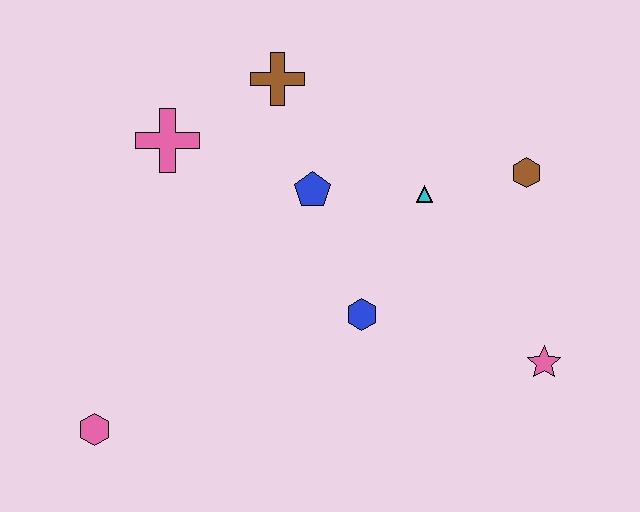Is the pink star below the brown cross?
Yes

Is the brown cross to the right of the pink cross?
Yes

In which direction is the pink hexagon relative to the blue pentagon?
The pink hexagon is below the blue pentagon.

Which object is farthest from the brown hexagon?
The pink hexagon is farthest from the brown hexagon.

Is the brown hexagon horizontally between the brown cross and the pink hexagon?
No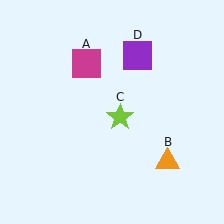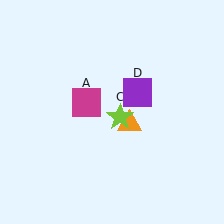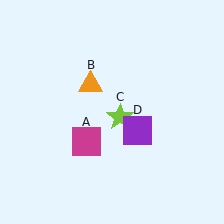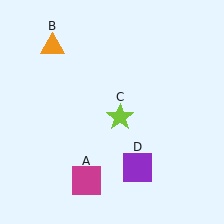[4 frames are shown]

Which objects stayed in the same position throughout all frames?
Lime star (object C) remained stationary.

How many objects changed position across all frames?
3 objects changed position: magenta square (object A), orange triangle (object B), purple square (object D).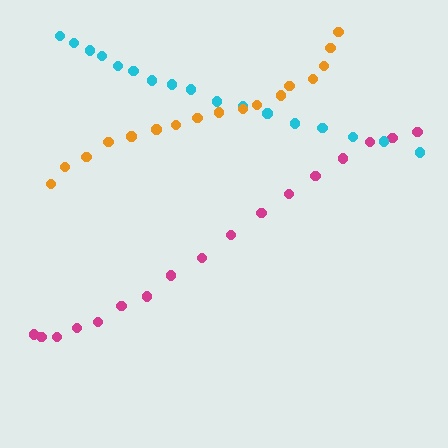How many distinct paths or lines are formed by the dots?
There are 3 distinct paths.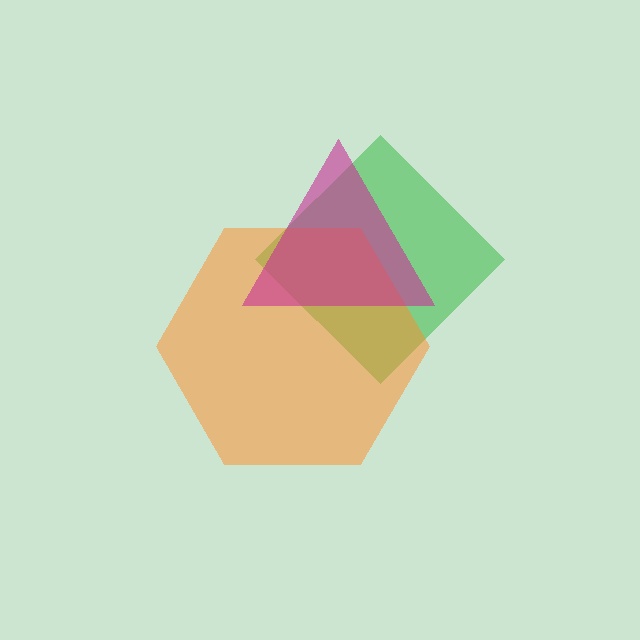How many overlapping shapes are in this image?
There are 3 overlapping shapes in the image.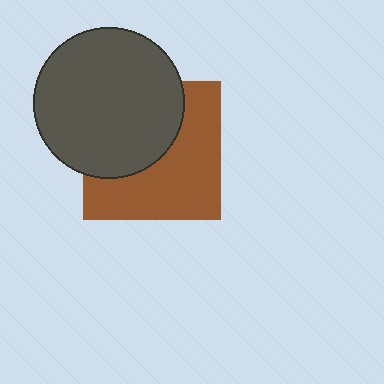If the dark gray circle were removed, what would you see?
You would see the complete brown square.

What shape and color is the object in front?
The object in front is a dark gray circle.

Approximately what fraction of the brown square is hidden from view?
Roughly 45% of the brown square is hidden behind the dark gray circle.